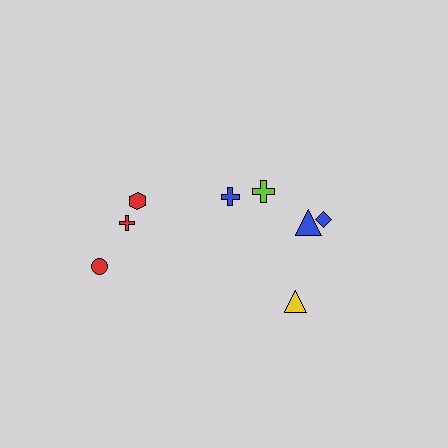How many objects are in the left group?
There are 3 objects.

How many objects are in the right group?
There are 5 objects.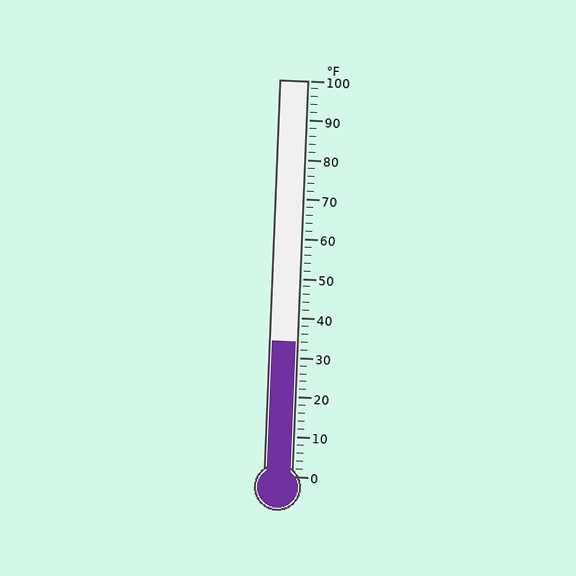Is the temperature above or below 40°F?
The temperature is below 40°F.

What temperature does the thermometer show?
The thermometer shows approximately 34°F.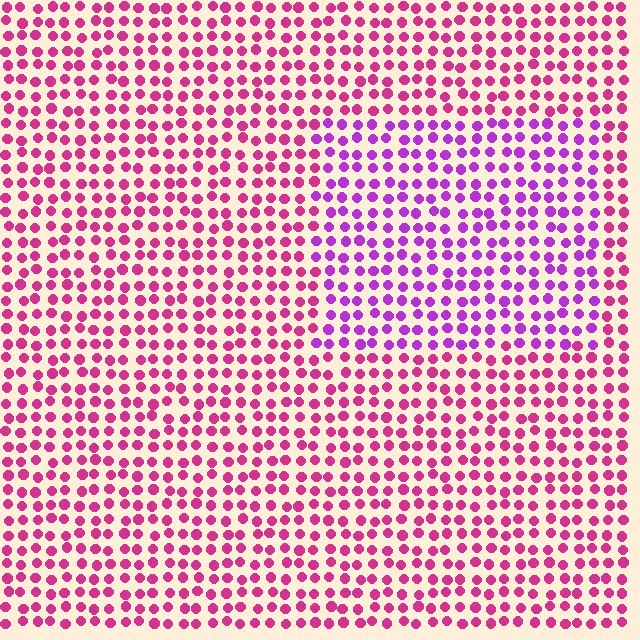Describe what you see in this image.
The image is filled with small magenta elements in a uniform arrangement. A rectangle-shaped region is visible where the elements are tinted to a slightly different hue, forming a subtle color boundary.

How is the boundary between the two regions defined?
The boundary is defined purely by a slight shift in hue (about 36 degrees). Spacing, size, and orientation are identical on both sides.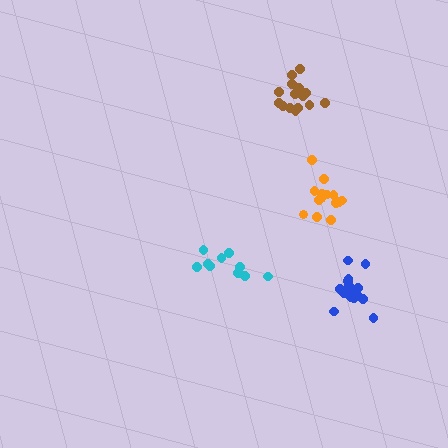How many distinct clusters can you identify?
There are 4 distinct clusters.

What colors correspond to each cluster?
The clusters are colored: blue, brown, cyan, orange.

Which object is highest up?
The brown cluster is topmost.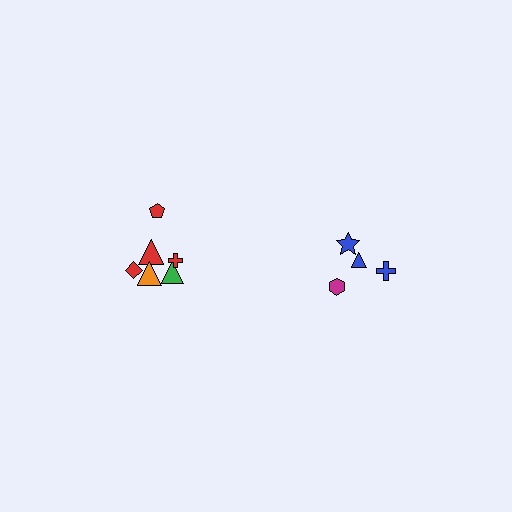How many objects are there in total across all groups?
There are 10 objects.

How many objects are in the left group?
There are 6 objects.